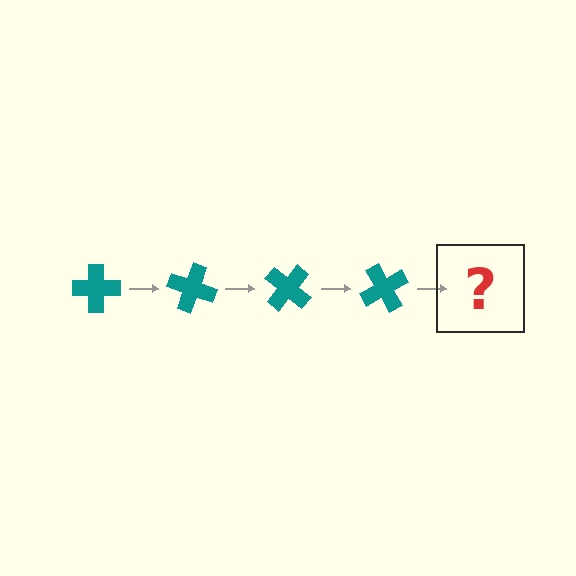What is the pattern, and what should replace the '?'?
The pattern is that the cross rotates 20 degrees each step. The '?' should be a teal cross rotated 80 degrees.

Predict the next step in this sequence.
The next step is a teal cross rotated 80 degrees.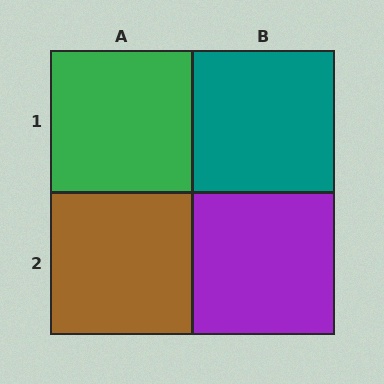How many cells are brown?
1 cell is brown.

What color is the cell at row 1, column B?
Teal.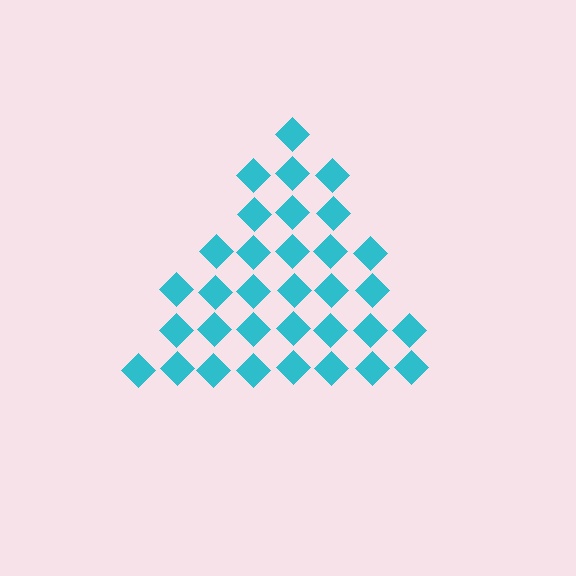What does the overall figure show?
The overall figure shows a triangle.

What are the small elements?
The small elements are diamonds.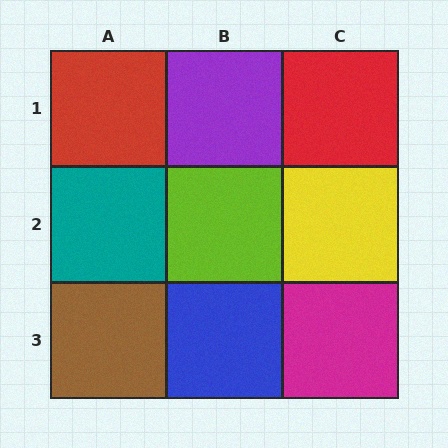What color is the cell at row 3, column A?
Brown.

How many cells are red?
2 cells are red.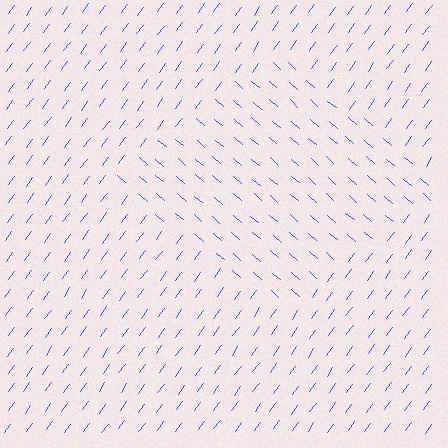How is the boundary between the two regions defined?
The boundary is defined purely by a change in line orientation (approximately 85 degrees difference). All lines are the same color and thickness.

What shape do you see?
I see a diamond.